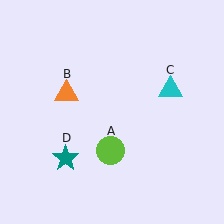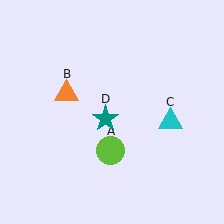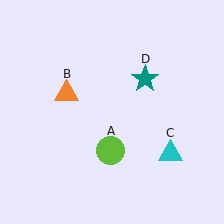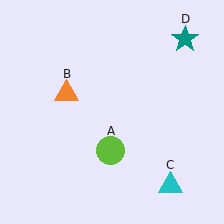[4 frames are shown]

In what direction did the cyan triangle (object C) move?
The cyan triangle (object C) moved down.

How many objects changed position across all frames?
2 objects changed position: cyan triangle (object C), teal star (object D).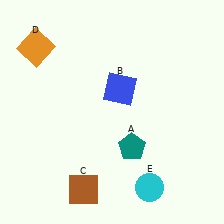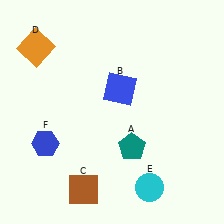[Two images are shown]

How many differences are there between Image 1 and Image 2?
There is 1 difference between the two images.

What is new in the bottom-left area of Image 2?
A blue hexagon (F) was added in the bottom-left area of Image 2.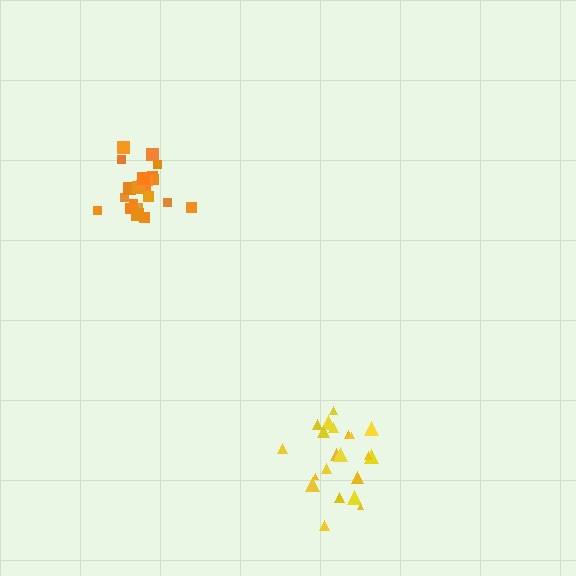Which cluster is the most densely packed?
Orange.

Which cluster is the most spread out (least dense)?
Yellow.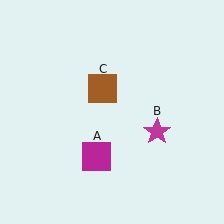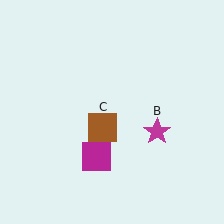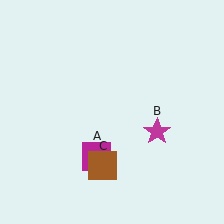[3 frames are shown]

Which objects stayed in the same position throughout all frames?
Magenta square (object A) and magenta star (object B) remained stationary.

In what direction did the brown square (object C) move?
The brown square (object C) moved down.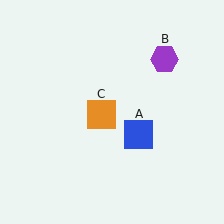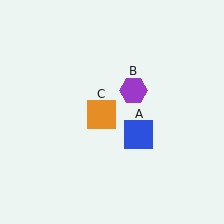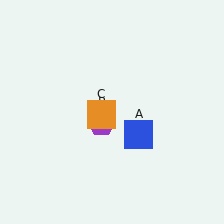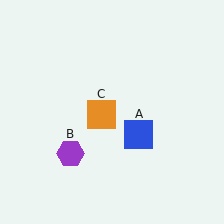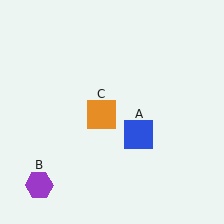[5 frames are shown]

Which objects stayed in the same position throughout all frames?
Blue square (object A) and orange square (object C) remained stationary.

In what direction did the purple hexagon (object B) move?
The purple hexagon (object B) moved down and to the left.